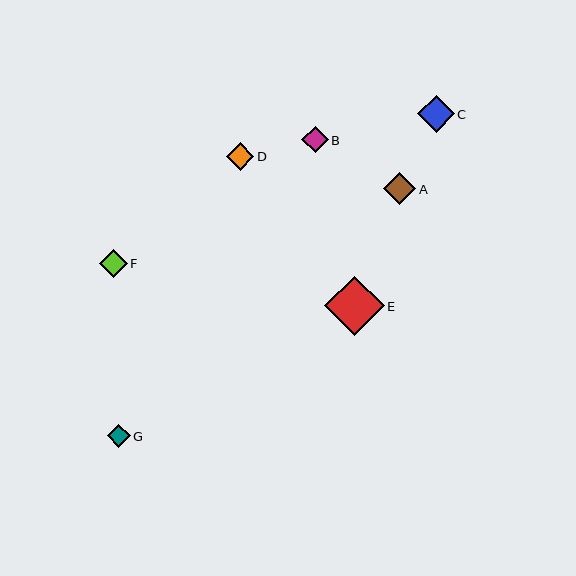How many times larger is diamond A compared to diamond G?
Diamond A is approximately 1.4 times the size of diamond G.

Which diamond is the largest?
Diamond E is the largest with a size of approximately 60 pixels.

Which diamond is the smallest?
Diamond G is the smallest with a size of approximately 22 pixels.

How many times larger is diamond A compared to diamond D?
Diamond A is approximately 1.2 times the size of diamond D.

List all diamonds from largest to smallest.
From largest to smallest: E, C, A, F, D, B, G.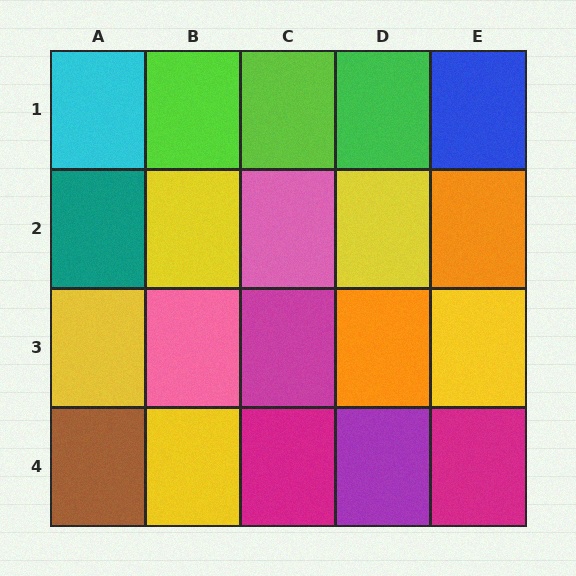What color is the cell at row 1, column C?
Lime.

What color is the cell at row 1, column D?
Green.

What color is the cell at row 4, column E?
Magenta.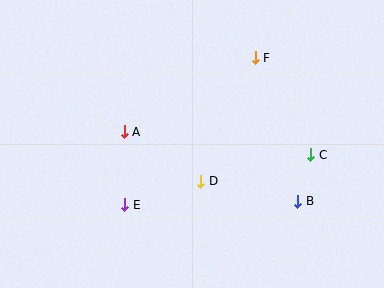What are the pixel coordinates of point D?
Point D is at (201, 181).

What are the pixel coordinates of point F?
Point F is at (255, 58).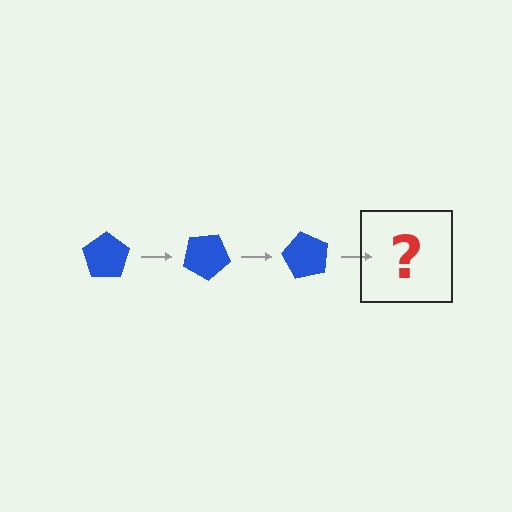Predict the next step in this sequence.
The next step is a blue pentagon rotated 90 degrees.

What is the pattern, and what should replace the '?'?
The pattern is that the pentagon rotates 30 degrees each step. The '?' should be a blue pentagon rotated 90 degrees.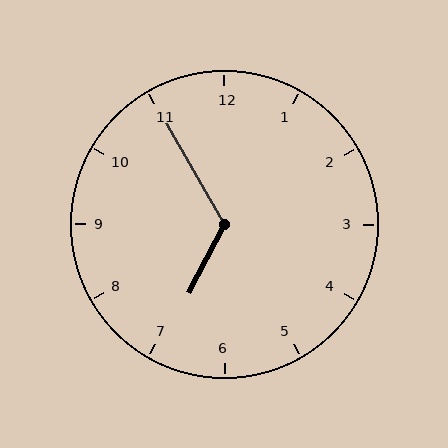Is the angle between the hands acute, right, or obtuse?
It is obtuse.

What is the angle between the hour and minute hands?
Approximately 122 degrees.